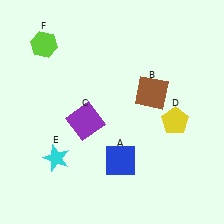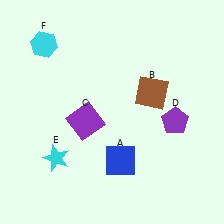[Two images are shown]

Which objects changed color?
D changed from yellow to purple. F changed from lime to cyan.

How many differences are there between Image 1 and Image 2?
There are 2 differences between the two images.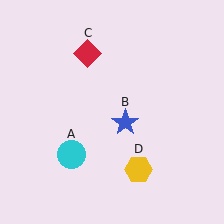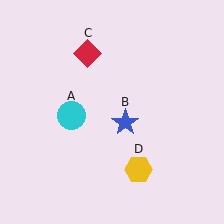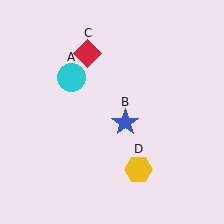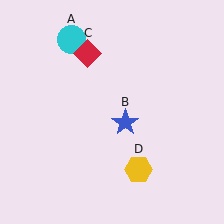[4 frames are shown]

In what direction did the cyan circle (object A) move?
The cyan circle (object A) moved up.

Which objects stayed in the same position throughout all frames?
Blue star (object B) and red diamond (object C) and yellow hexagon (object D) remained stationary.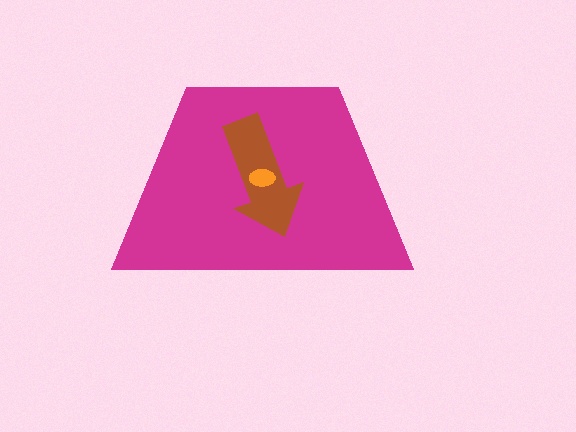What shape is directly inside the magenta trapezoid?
The brown arrow.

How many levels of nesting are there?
3.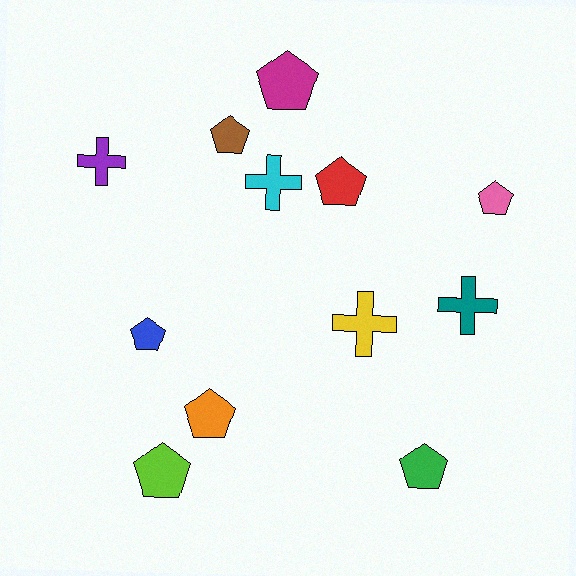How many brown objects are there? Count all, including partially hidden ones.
There is 1 brown object.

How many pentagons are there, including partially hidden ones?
There are 8 pentagons.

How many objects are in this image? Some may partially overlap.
There are 12 objects.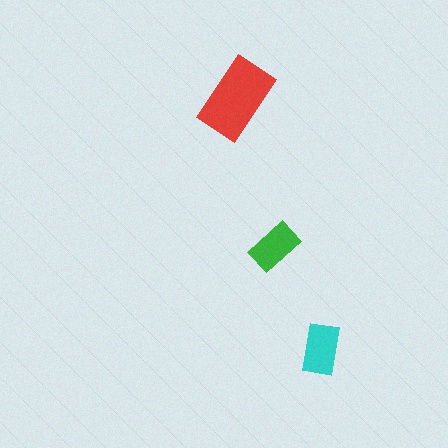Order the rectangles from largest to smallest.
the red one, the cyan one, the green one.